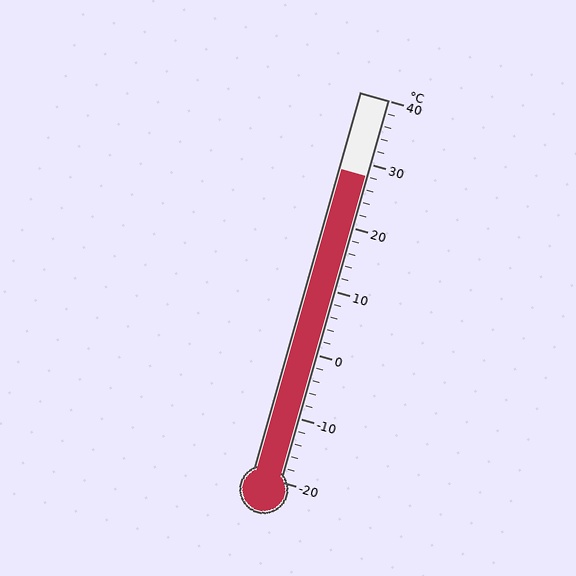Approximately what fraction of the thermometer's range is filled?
The thermometer is filled to approximately 80% of its range.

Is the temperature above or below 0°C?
The temperature is above 0°C.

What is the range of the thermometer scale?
The thermometer scale ranges from -20°C to 40°C.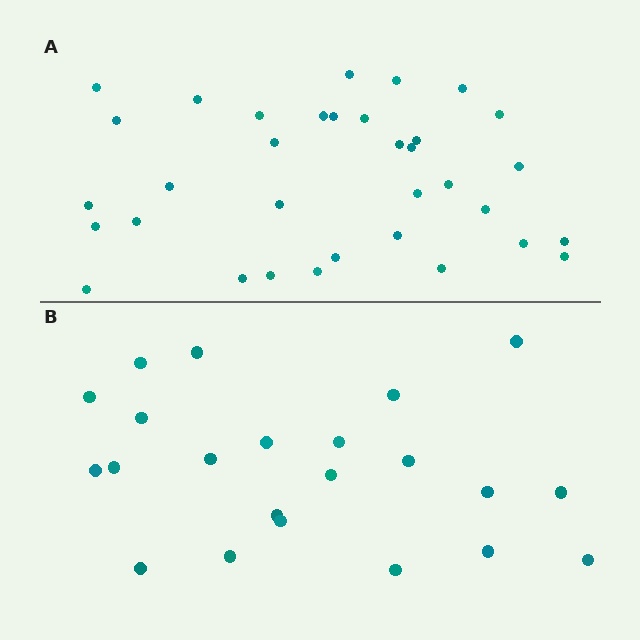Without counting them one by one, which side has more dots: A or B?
Region A (the top region) has more dots.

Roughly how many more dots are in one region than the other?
Region A has roughly 12 or so more dots than region B.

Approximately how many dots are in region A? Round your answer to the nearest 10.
About 30 dots. (The exact count is 34, which rounds to 30.)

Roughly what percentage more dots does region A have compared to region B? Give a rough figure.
About 55% more.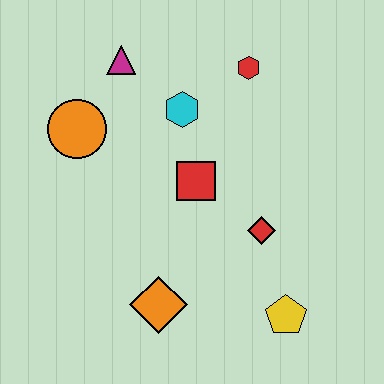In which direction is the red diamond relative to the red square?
The red diamond is to the right of the red square.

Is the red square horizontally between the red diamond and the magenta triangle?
Yes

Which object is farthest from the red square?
The yellow pentagon is farthest from the red square.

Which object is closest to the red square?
The cyan hexagon is closest to the red square.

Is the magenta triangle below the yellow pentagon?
No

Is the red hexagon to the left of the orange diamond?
No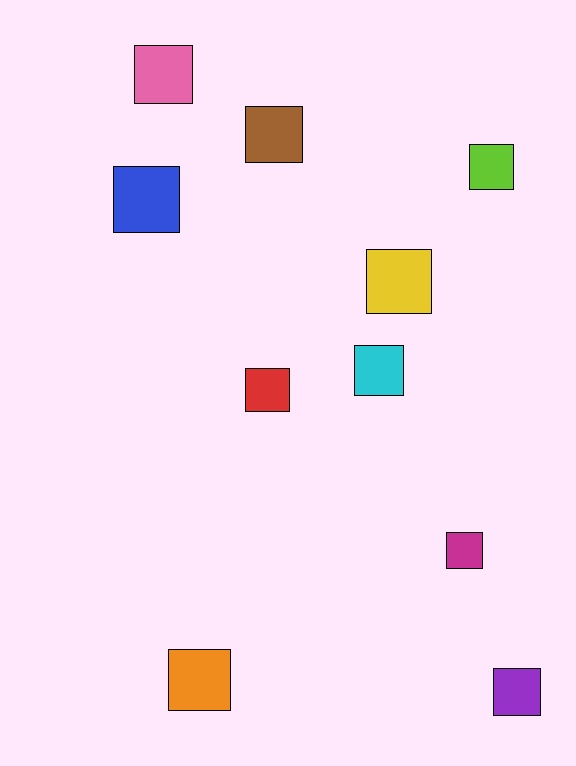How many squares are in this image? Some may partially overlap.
There are 10 squares.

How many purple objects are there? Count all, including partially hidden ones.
There is 1 purple object.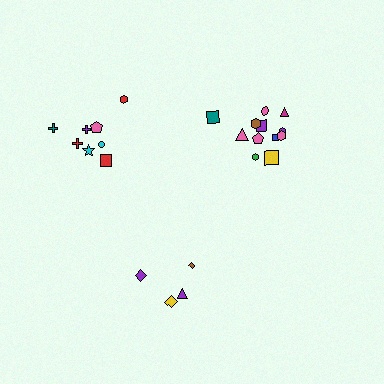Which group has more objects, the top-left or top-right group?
The top-right group.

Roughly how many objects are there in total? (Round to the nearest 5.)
Roughly 25 objects in total.